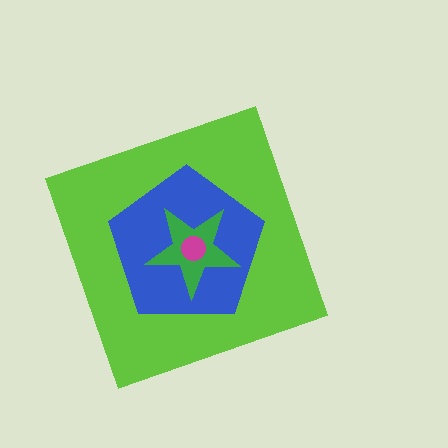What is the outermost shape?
The lime diamond.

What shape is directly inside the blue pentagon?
The green star.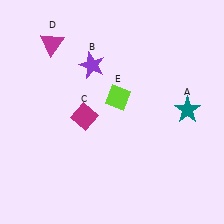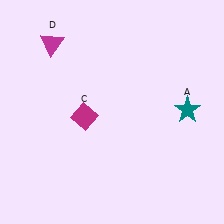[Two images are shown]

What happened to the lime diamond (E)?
The lime diamond (E) was removed in Image 2. It was in the top-right area of Image 1.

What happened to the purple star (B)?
The purple star (B) was removed in Image 2. It was in the top-left area of Image 1.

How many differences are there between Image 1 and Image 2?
There are 2 differences between the two images.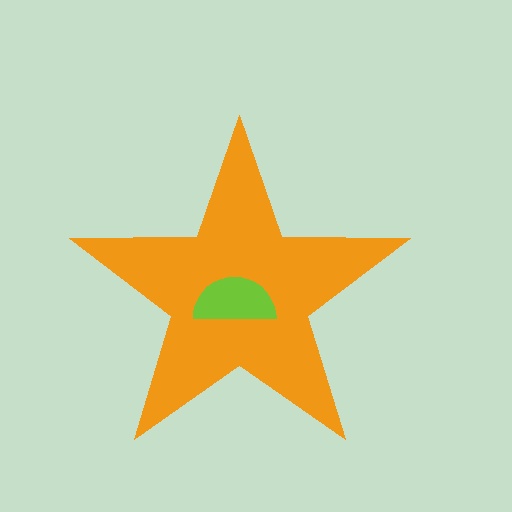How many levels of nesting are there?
2.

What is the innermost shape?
The lime semicircle.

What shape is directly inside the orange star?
The lime semicircle.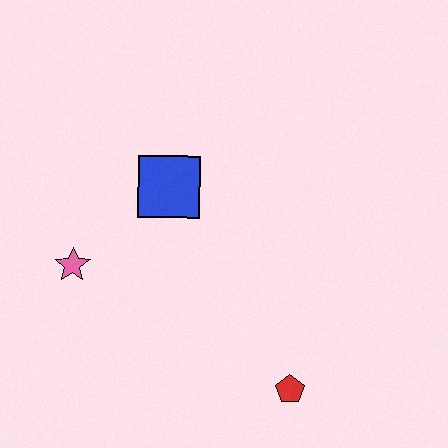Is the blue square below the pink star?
No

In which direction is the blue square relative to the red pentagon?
The blue square is above the red pentagon.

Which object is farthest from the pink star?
The red pentagon is farthest from the pink star.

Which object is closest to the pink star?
The blue square is closest to the pink star.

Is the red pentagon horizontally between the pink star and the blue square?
No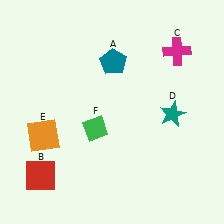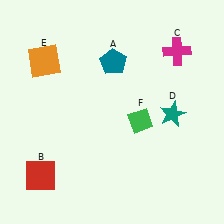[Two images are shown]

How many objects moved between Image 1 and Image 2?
2 objects moved between the two images.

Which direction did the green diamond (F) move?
The green diamond (F) moved right.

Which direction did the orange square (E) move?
The orange square (E) moved up.